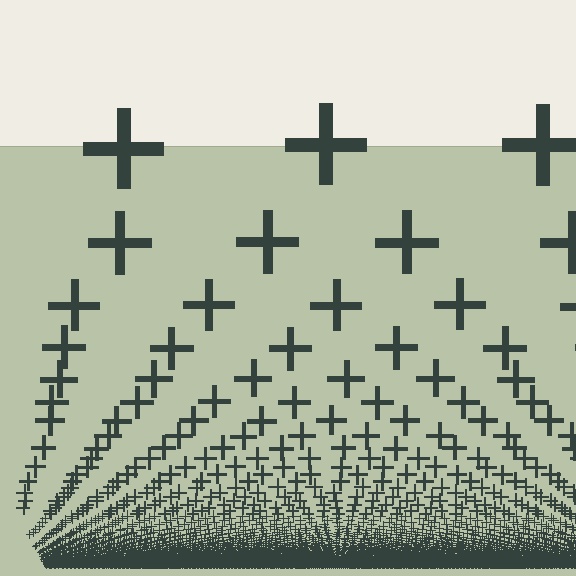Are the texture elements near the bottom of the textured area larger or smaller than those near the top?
Smaller. The gradient is inverted — elements near the bottom are smaller and denser.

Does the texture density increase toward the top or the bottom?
Density increases toward the bottom.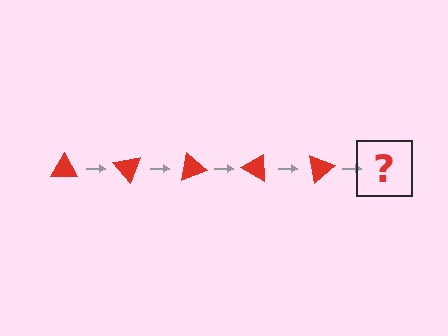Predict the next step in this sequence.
The next step is a red triangle rotated 250 degrees.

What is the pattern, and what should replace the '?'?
The pattern is that the triangle rotates 50 degrees each step. The '?' should be a red triangle rotated 250 degrees.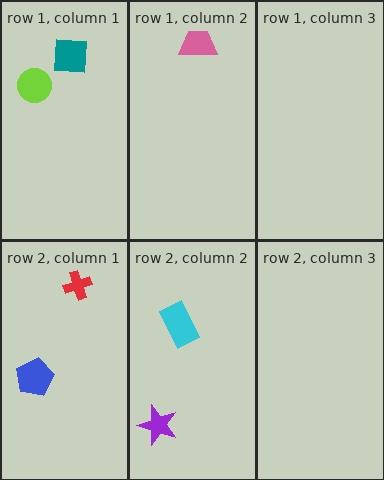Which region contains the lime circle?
The row 1, column 1 region.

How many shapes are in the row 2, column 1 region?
2.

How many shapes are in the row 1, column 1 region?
2.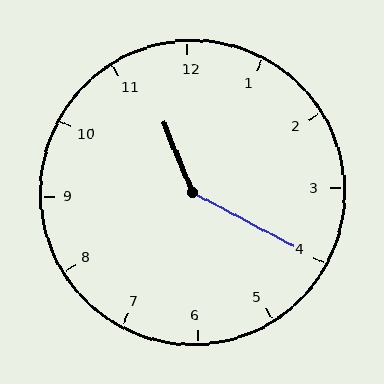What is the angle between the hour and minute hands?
Approximately 140 degrees.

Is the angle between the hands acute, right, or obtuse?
It is obtuse.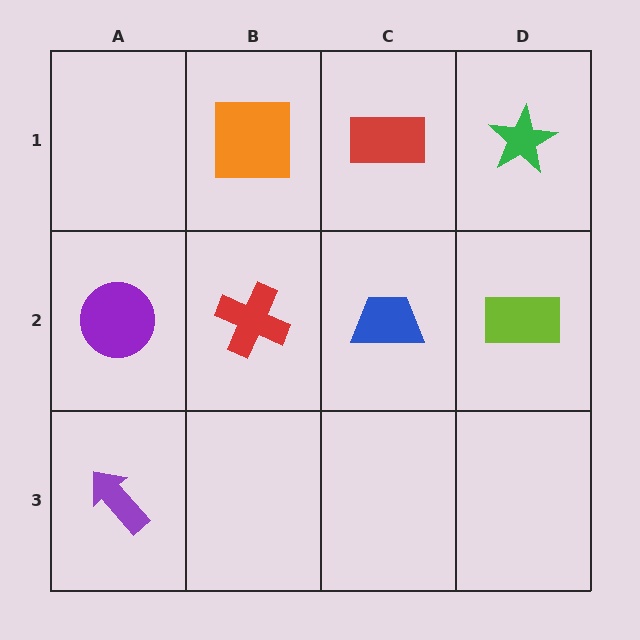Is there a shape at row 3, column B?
No, that cell is empty.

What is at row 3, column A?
A purple arrow.